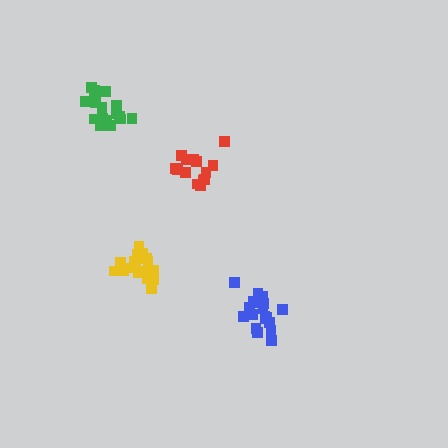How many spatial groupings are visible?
There are 4 spatial groupings.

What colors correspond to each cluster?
The clusters are colored: green, blue, red, yellow.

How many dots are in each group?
Group 1: 19 dots, Group 2: 21 dots, Group 3: 15 dots, Group 4: 21 dots (76 total).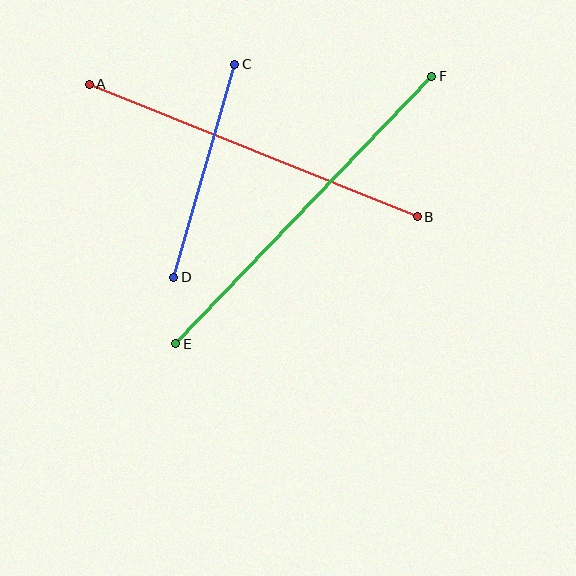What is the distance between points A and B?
The distance is approximately 354 pixels.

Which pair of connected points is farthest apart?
Points E and F are farthest apart.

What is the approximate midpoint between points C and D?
The midpoint is at approximately (204, 171) pixels.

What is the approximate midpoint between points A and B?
The midpoint is at approximately (253, 150) pixels.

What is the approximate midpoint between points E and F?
The midpoint is at approximately (304, 210) pixels.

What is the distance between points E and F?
The distance is approximately 370 pixels.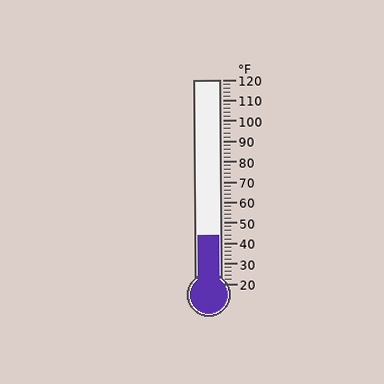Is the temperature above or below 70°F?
The temperature is below 70°F.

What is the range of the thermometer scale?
The thermometer scale ranges from 20°F to 120°F.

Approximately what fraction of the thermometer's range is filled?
The thermometer is filled to approximately 25% of its range.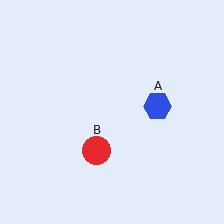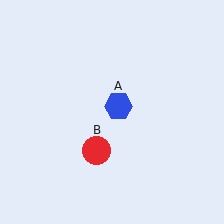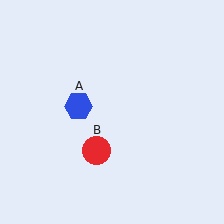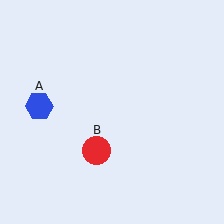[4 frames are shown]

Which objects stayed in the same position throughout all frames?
Red circle (object B) remained stationary.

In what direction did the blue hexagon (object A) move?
The blue hexagon (object A) moved left.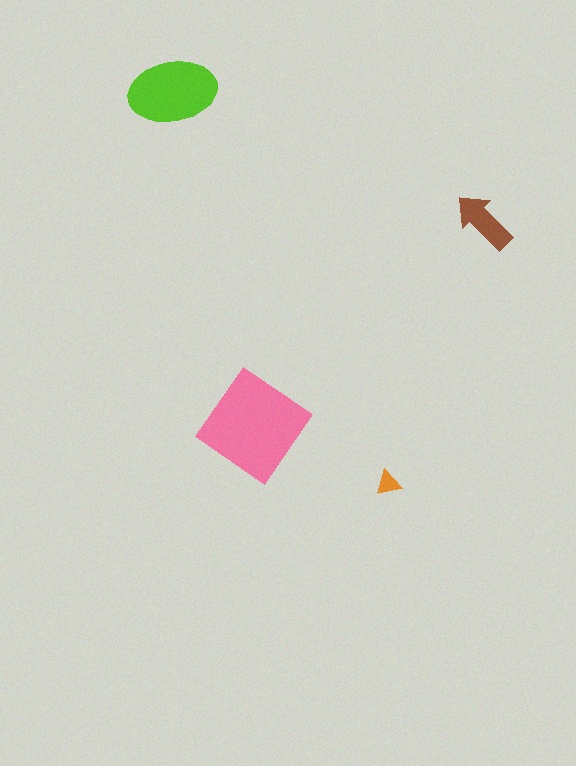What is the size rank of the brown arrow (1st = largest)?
3rd.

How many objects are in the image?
There are 4 objects in the image.